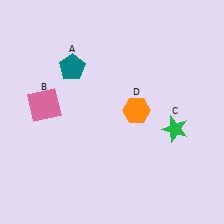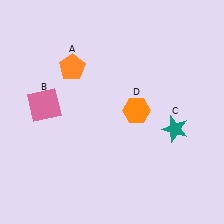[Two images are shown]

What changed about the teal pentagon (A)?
In Image 1, A is teal. In Image 2, it changed to orange.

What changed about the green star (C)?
In Image 1, C is green. In Image 2, it changed to teal.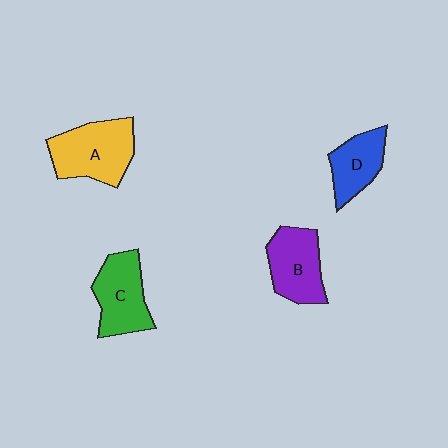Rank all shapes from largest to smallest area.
From largest to smallest: A (yellow), C (green), B (purple), D (blue).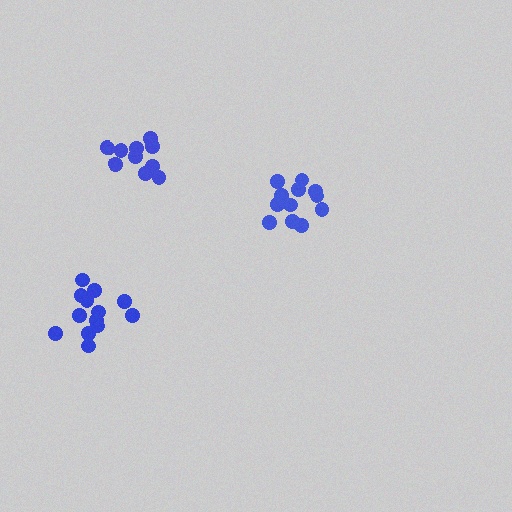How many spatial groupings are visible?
There are 3 spatial groupings.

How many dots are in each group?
Group 1: 12 dots, Group 2: 13 dots, Group 3: 10 dots (35 total).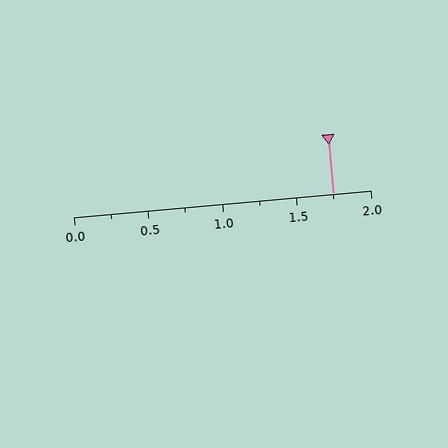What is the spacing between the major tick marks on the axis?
The major ticks are spaced 0.5 apart.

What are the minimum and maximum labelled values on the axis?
The axis runs from 0.0 to 2.0.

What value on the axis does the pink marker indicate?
The marker indicates approximately 1.75.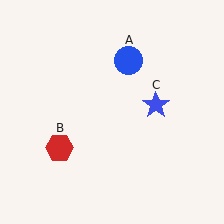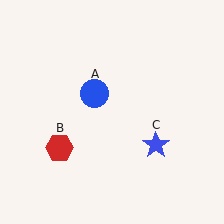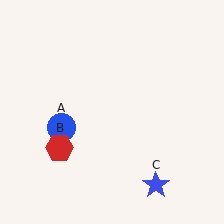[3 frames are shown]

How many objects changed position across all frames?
2 objects changed position: blue circle (object A), blue star (object C).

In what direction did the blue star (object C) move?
The blue star (object C) moved down.